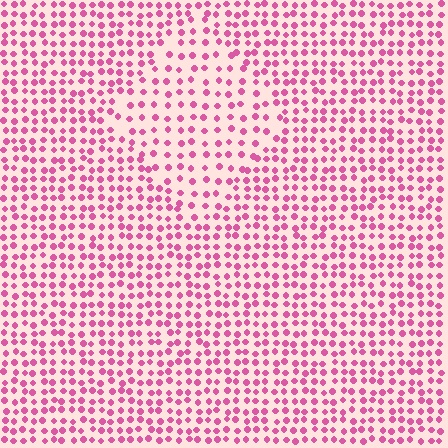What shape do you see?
I see a diamond.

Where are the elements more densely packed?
The elements are more densely packed outside the diamond boundary.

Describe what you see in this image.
The image contains small pink elements arranged at two different densities. A diamond-shaped region is visible where the elements are less densely packed than the surrounding area.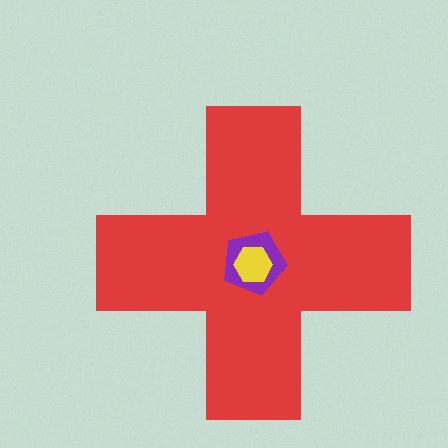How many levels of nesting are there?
3.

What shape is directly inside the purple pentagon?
The yellow hexagon.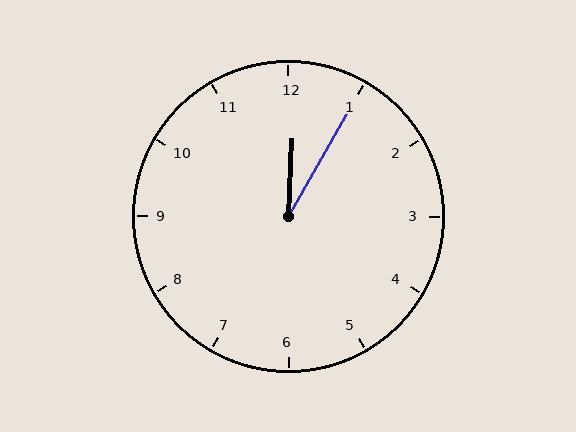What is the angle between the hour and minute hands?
Approximately 28 degrees.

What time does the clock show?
12:05.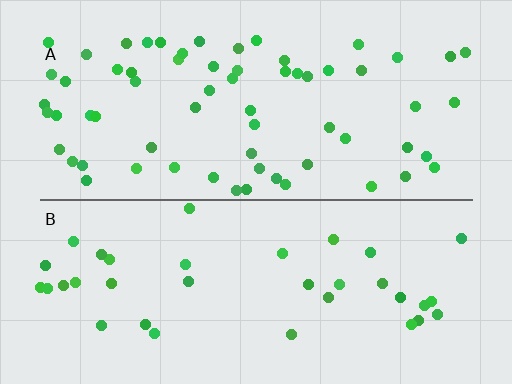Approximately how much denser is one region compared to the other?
Approximately 1.9× — region A over region B.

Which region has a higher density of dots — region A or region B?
A (the top).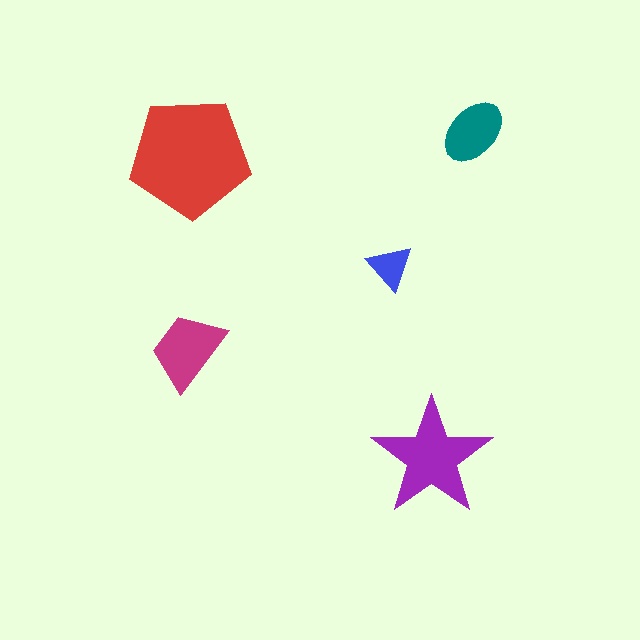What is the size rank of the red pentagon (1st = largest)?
1st.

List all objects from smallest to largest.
The blue triangle, the teal ellipse, the magenta trapezoid, the purple star, the red pentagon.